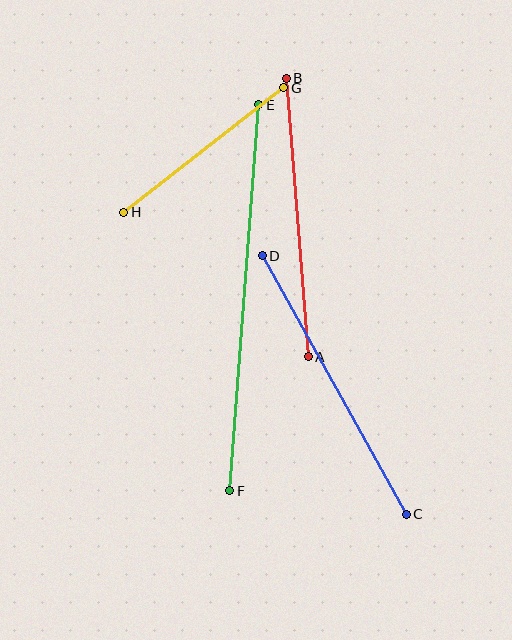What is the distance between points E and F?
The distance is approximately 387 pixels.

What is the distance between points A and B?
The distance is approximately 279 pixels.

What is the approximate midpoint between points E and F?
The midpoint is at approximately (244, 298) pixels.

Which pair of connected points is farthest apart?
Points E and F are farthest apart.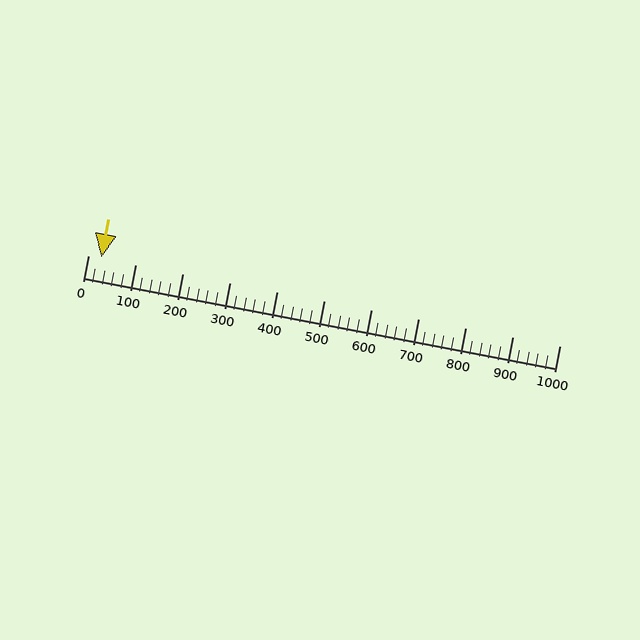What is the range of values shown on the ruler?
The ruler shows values from 0 to 1000.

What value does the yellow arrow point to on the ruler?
The yellow arrow points to approximately 27.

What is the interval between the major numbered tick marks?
The major tick marks are spaced 100 units apart.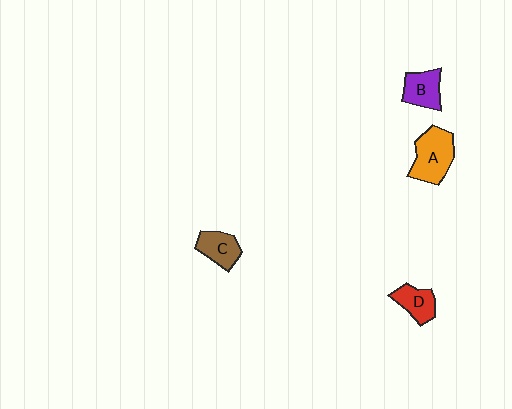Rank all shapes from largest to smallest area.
From largest to smallest: A (orange), B (purple), C (brown), D (red).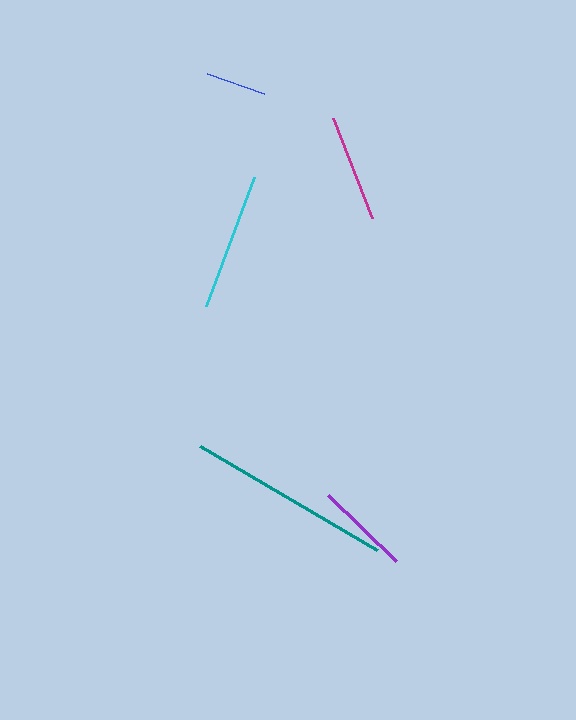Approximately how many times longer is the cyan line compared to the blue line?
The cyan line is approximately 2.3 times the length of the blue line.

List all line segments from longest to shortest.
From longest to shortest: teal, cyan, magenta, purple, blue.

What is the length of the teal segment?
The teal segment is approximately 205 pixels long.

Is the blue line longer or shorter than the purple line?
The purple line is longer than the blue line.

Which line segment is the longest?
The teal line is the longest at approximately 205 pixels.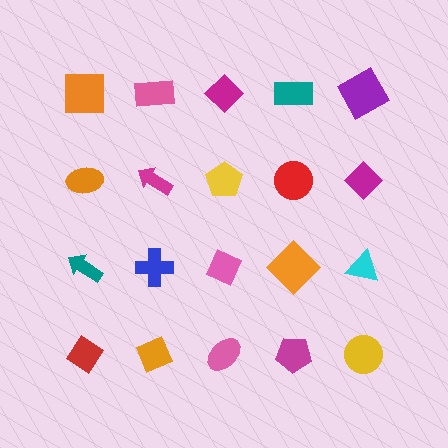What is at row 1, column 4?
A teal rectangle.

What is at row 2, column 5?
A magenta diamond.